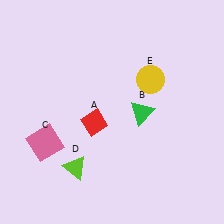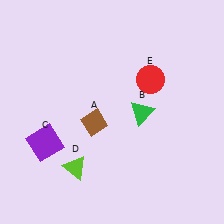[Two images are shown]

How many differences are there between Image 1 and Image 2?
There are 3 differences between the two images.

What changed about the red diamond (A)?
In Image 1, A is red. In Image 2, it changed to brown.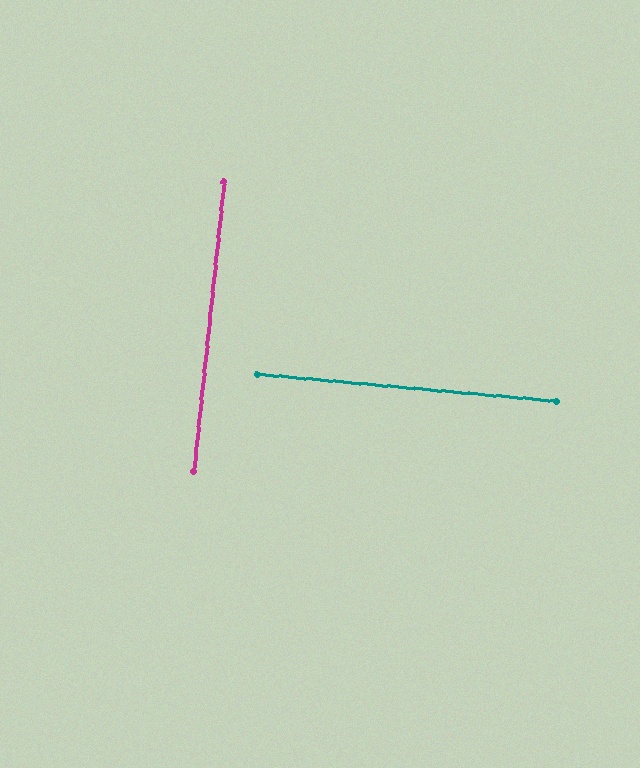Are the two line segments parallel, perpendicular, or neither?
Perpendicular — they meet at approximately 89°.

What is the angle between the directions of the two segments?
Approximately 89 degrees.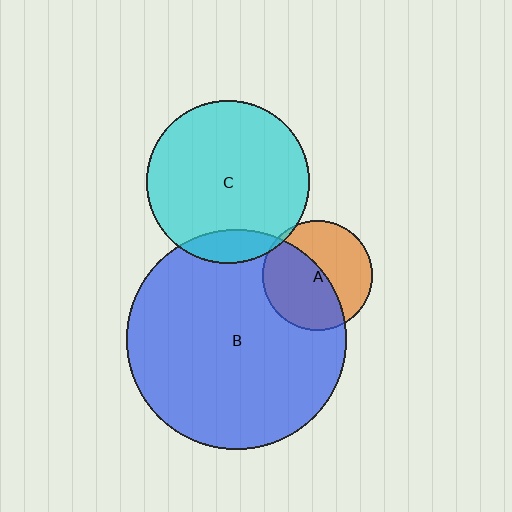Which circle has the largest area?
Circle B (blue).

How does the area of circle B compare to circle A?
Approximately 4.0 times.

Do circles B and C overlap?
Yes.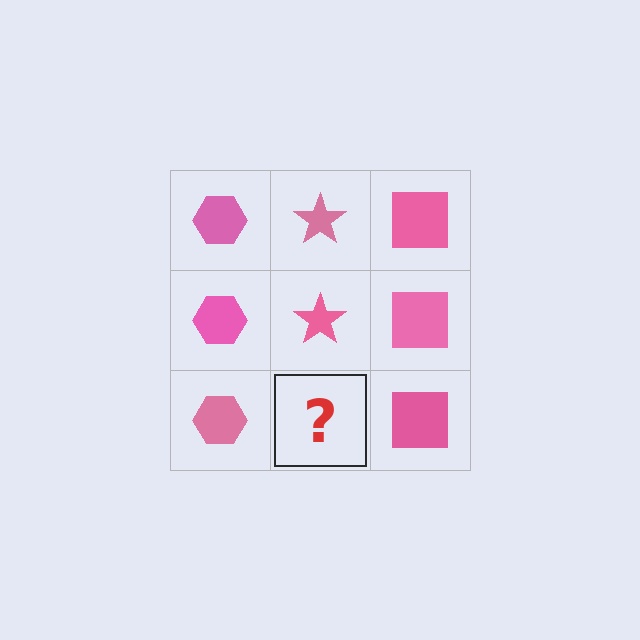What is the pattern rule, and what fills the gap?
The rule is that each column has a consistent shape. The gap should be filled with a pink star.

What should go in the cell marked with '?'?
The missing cell should contain a pink star.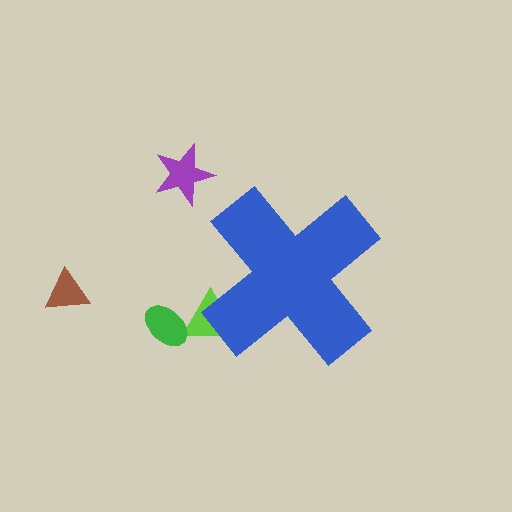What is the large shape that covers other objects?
A blue cross.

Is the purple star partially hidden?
No, the purple star is fully visible.